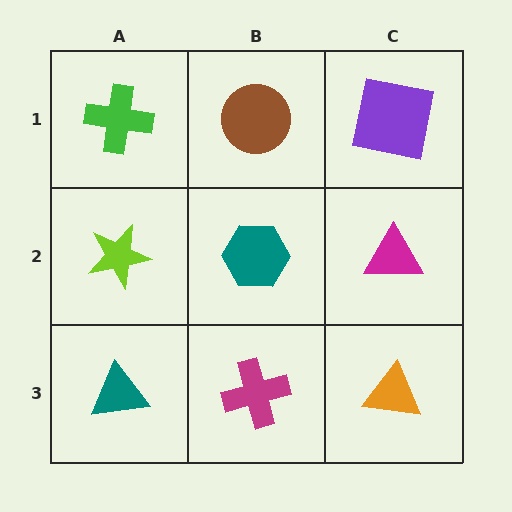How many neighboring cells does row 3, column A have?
2.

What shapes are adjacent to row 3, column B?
A teal hexagon (row 2, column B), a teal triangle (row 3, column A), an orange triangle (row 3, column C).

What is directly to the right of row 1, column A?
A brown circle.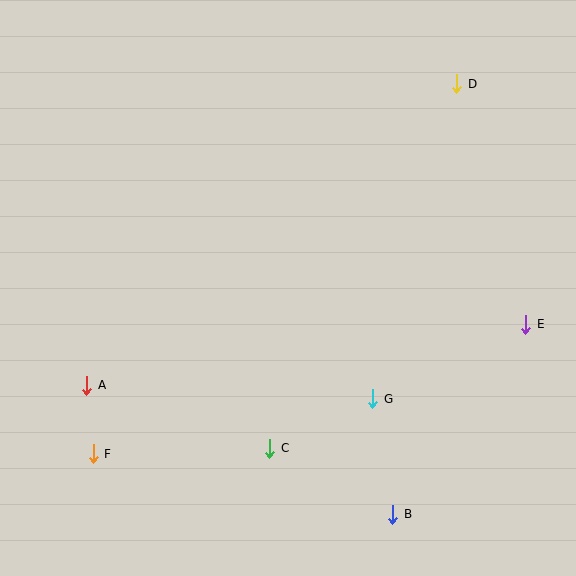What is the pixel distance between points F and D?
The distance between F and D is 519 pixels.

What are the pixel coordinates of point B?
Point B is at (393, 514).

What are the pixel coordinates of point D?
Point D is at (457, 84).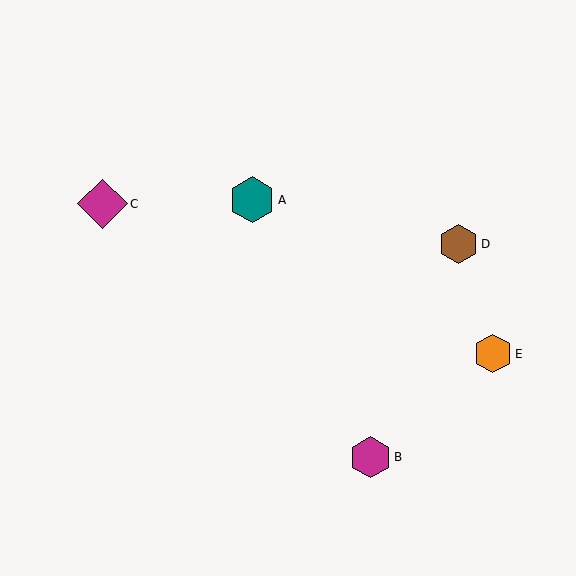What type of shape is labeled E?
Shape E is an orange hexagon.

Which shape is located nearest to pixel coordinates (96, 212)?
The magenta diamond (labeled C) at (103, 204) is nearest to that location.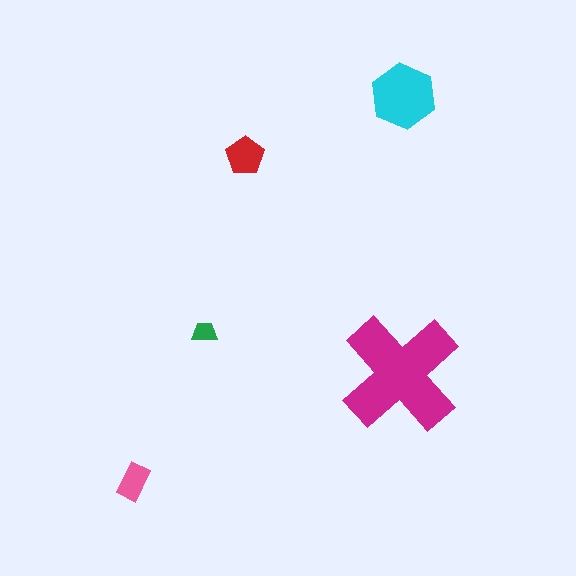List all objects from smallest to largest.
The green trapezoid, the pink rectangle, the red pentagon, the cyan hexagon, the magenta cross.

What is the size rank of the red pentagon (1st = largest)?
3rd.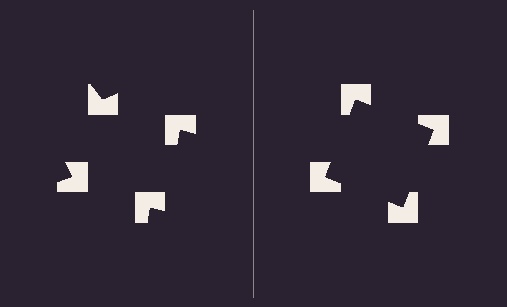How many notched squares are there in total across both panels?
8 — 4 on each side.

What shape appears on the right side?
An illusory square.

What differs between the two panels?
The notched squares are positioned identically on both sides; only the wedge orientations differ. On the right they align to a square; on the left they are misaligned.